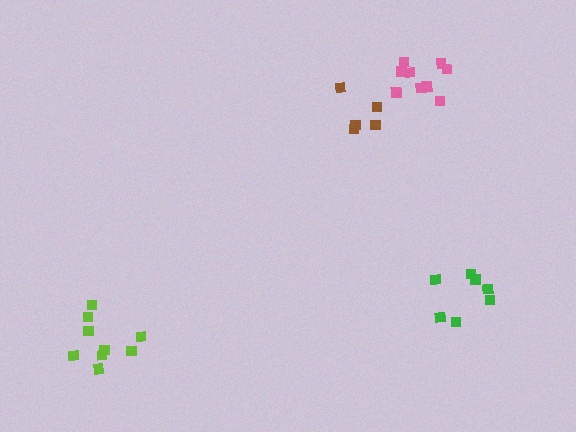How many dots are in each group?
Group 1: 9 dots, Group 2: 5 dots, Group 3: 9 dots, Group 4: 7 dots (30 total).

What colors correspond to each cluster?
The clusters are colored: lime, brown, pink, green.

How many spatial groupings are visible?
There are 4 spatial groupings.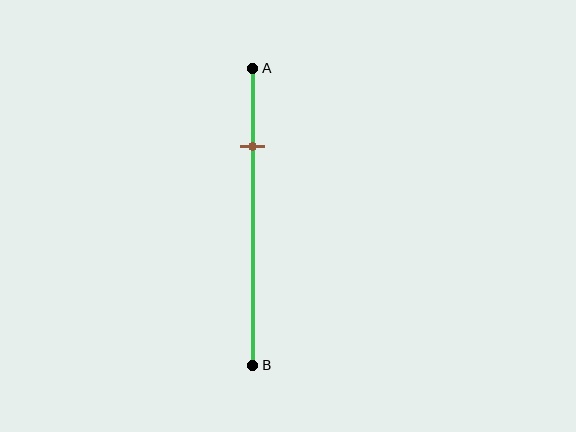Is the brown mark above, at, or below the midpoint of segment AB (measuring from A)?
The brown mark is above the midpoint of segment AB.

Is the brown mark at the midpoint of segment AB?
No, the mark is at about 25% from A, not at the 50% midpoint.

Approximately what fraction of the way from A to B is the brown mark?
The brown mark is approximately 25% of the way from A to B.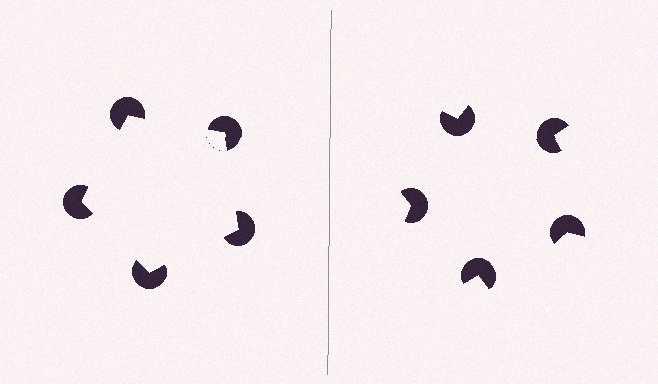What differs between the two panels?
The pac-man discs are positioned identically on both sides; only the wedge orientations differ. On the left they align to a pentagon; on the right they are misaligned.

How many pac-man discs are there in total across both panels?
10 — 5 on each side.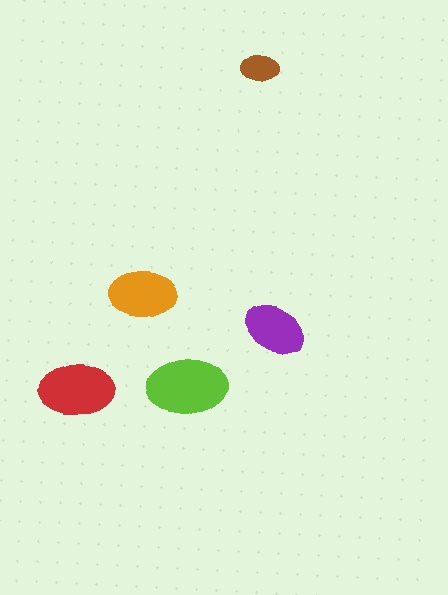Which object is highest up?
The brown ellipse is topmost.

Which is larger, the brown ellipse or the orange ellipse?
The orange one.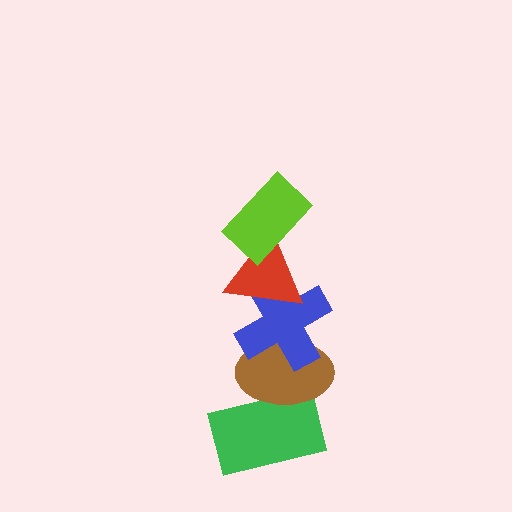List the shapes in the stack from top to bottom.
From top to bottom: the lime rectangle, the red triangle, the blue cross, the brown ellipse, the green rectangle.